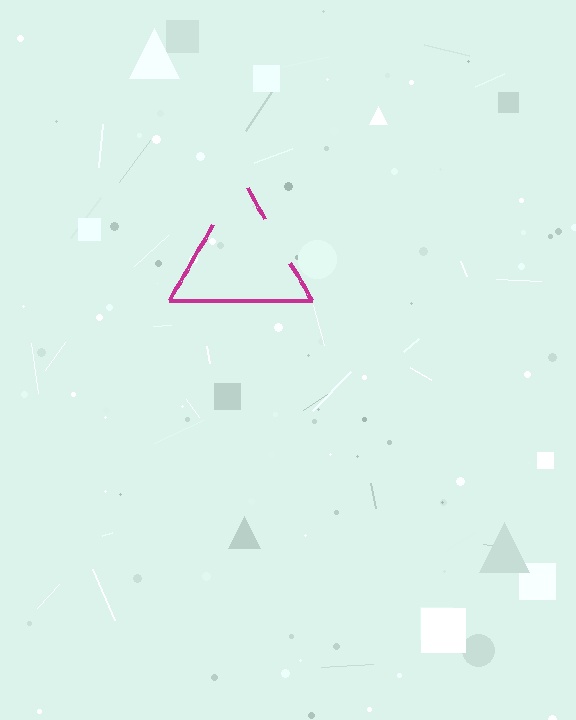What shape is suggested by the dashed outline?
The dashed outline suggests a triangle.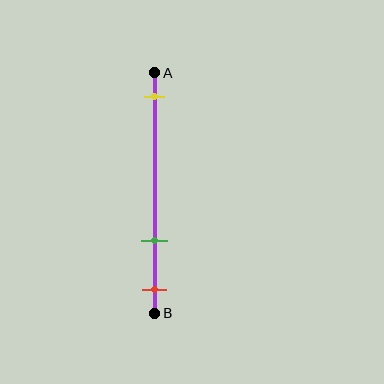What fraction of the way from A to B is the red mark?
The red mark is approximately 90% (0.9) of the way from A to B.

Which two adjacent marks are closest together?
The green and red marks are the closest adjacent pair.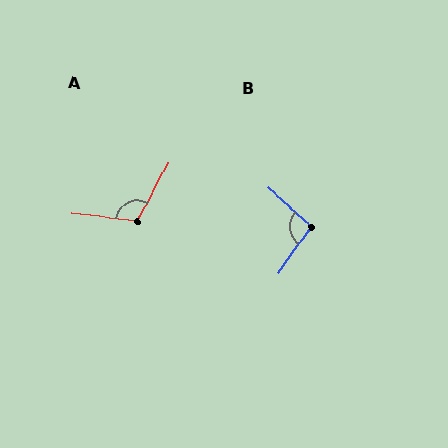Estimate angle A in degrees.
Approximately 110 degrees.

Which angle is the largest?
A, at approximately 110 degrees.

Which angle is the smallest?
B, at approximately 97 degrees.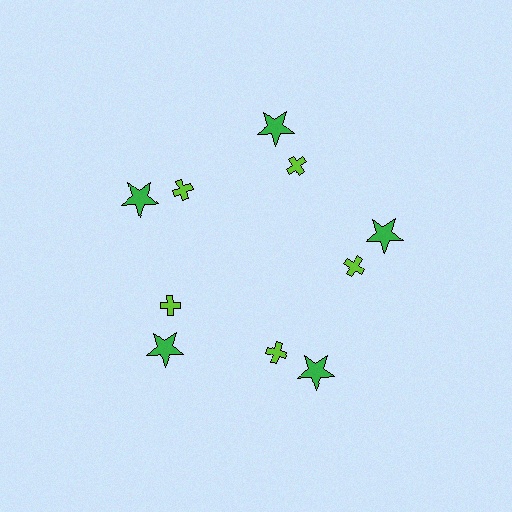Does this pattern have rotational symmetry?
Yes, this pattern has 5-fold rotational symmetry. It looks the same after rotating 72 degrees around the center.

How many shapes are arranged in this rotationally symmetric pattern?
There are 10 shapes, arranged in 5 groups of 2.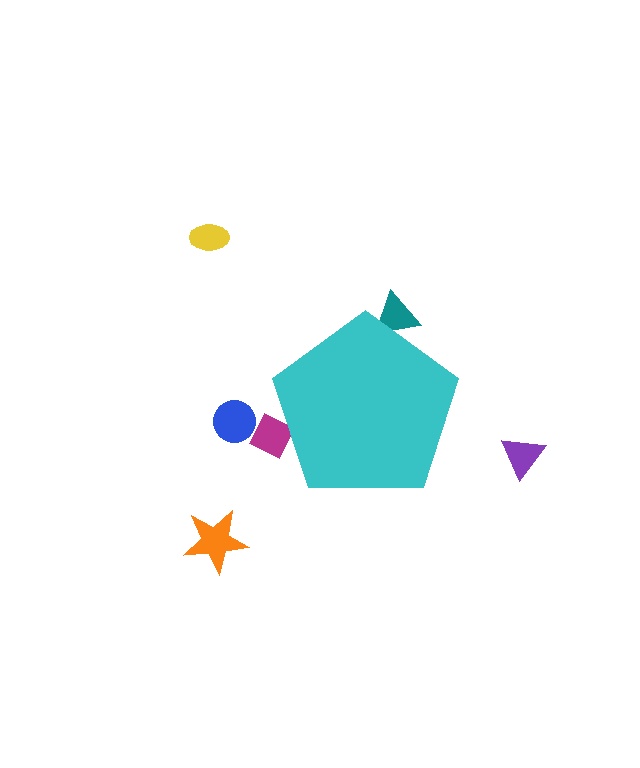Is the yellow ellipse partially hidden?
No, the yellow ellipse is fully visible.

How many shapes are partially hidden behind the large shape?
2 shapes are partially hidden.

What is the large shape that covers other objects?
A cyan pentagon.